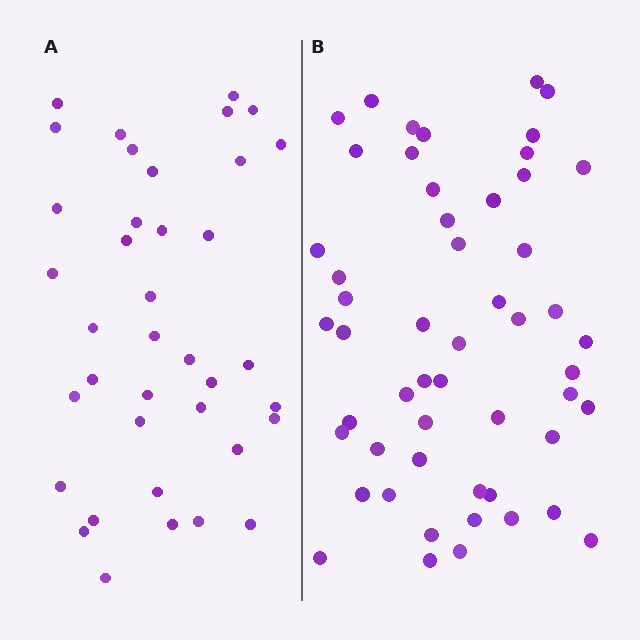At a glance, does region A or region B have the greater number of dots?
Region B (the right region) has more dots.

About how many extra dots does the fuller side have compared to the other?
Region B has approximately 15 more dots than region A.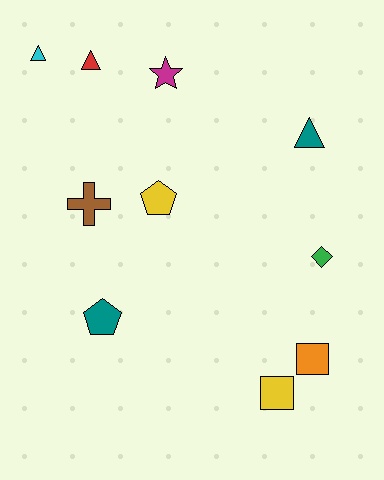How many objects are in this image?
There are 10 objects.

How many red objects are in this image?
There is 1 red object.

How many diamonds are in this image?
There is 1 diamond.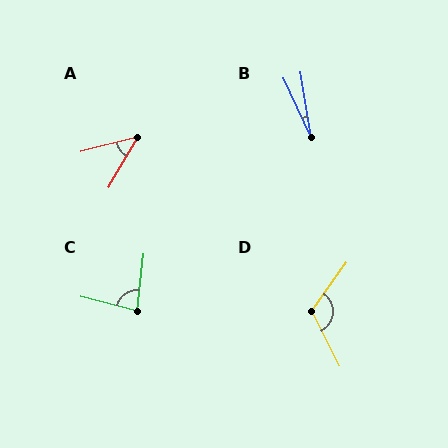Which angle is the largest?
D, at approximately 118 degrees.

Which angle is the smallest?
B, at approximately 16 degrees.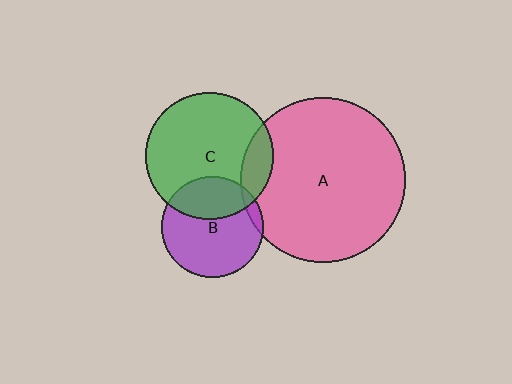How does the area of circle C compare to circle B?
Approximately 1.6 times.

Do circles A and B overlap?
Yes.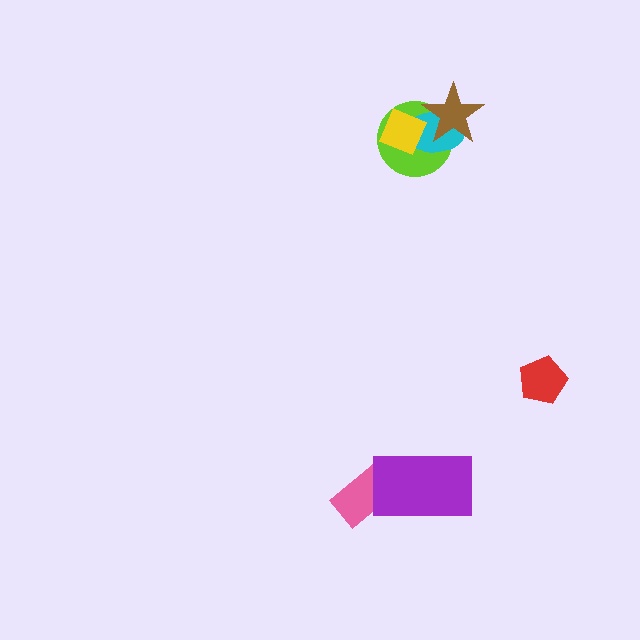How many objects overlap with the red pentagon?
0 objects overlap with the red pentagon.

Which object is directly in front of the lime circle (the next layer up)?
The cyan ellipse is directly in front of the lime circle.